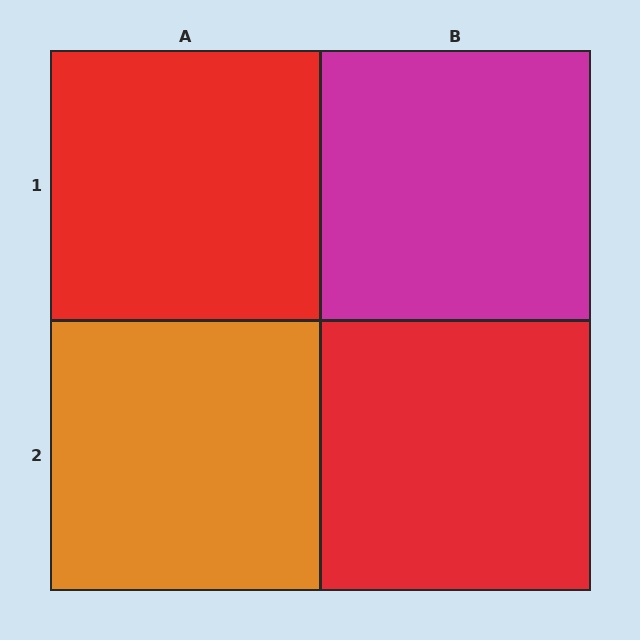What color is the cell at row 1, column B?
Magenta.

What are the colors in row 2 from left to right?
Orange, red.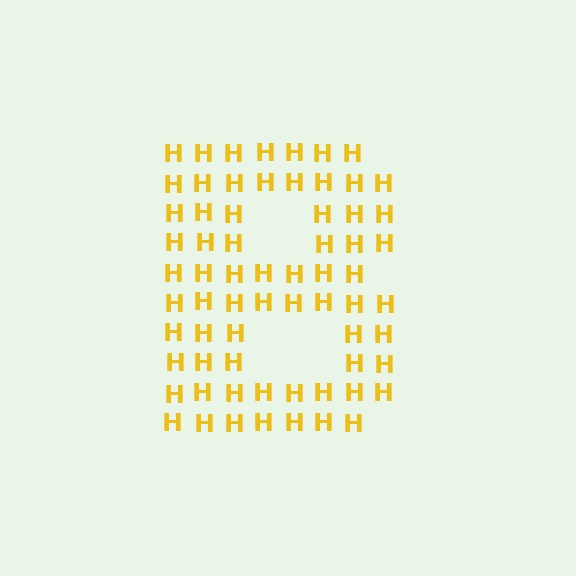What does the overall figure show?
The overall figure shows the letter B.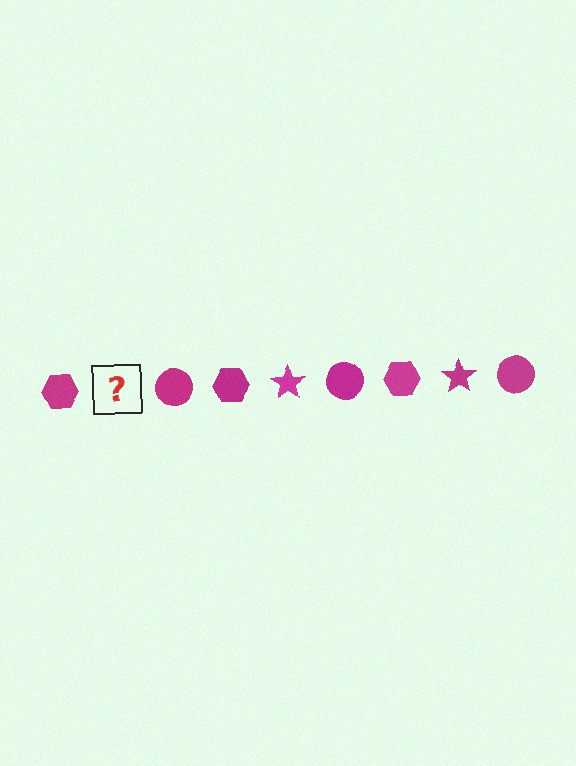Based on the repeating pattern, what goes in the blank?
The blank should be a magenta star.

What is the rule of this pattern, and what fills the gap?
The rule is that the pattern cycles through hexagon, star, circle shapes in magenta. The gap should be filled with a magenta star.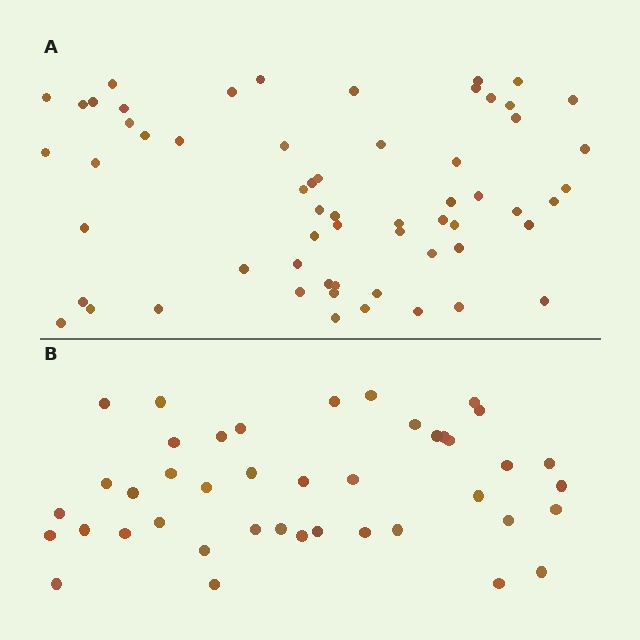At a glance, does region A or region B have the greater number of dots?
Region A (the top region) has more dots.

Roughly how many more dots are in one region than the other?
Region A has approximately 20 more dots than region B.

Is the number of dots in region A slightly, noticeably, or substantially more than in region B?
Region A has noticeably more, but not dramatically so. The ratio is roughly 1.4 to 1.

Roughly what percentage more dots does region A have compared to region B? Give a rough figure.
About 45% more.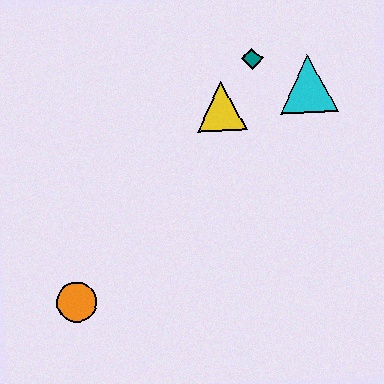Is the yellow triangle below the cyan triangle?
Yes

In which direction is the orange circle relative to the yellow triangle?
The orange circle is below the yellow triangle.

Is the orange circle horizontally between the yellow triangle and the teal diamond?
No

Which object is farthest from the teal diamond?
The orange circle is farthest from the teal diamond.